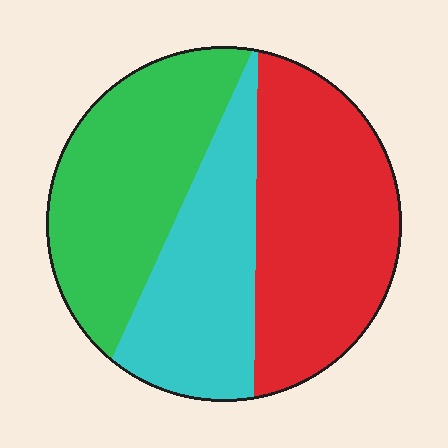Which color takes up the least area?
Cyan, at roughly 30%.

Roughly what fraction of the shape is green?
Green covers 34% of the shape.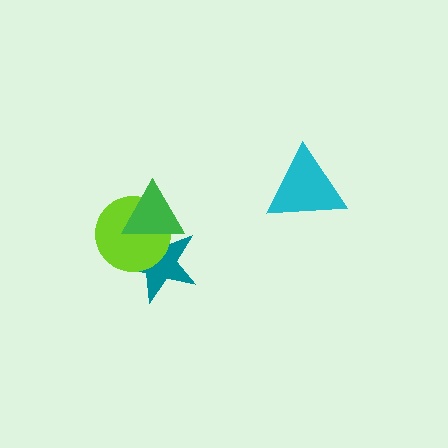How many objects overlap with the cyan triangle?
0 objects overlap with the cyan triangle.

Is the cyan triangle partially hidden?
No, no other shape covers it.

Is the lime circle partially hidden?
Yes, it is partially covered by another shape.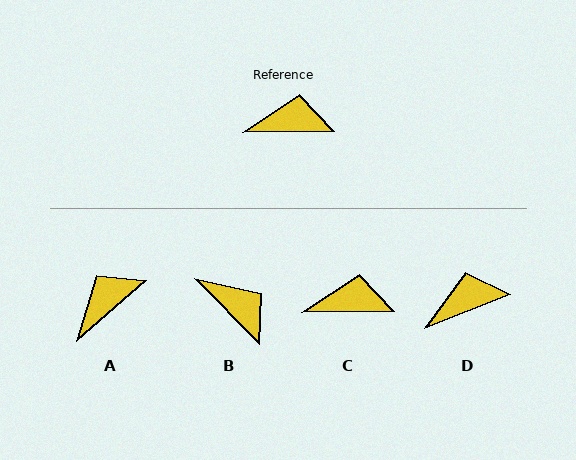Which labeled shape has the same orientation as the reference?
C.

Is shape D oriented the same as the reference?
No, it is off by about 20 degrees.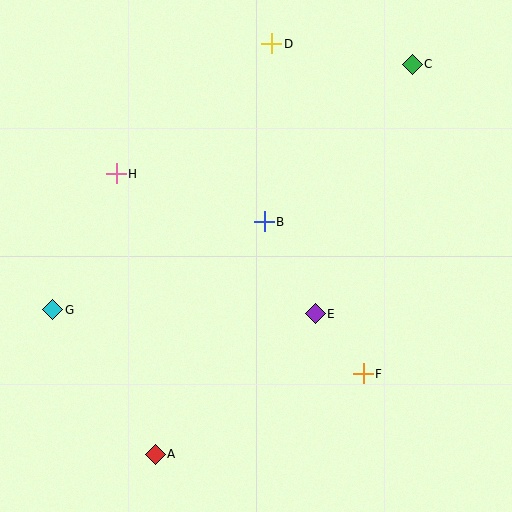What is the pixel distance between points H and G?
The distance between H and G is 150 pixels.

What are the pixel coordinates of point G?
Point G is at (53, 310).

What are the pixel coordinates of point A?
Point A is at (155, 454).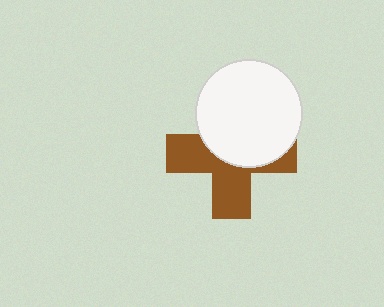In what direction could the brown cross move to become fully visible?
The brown cross could move down. That would shift it out from behind the white circle entirely.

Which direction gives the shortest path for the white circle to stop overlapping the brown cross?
Moving up gives the shortest separation.